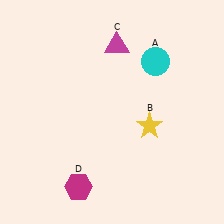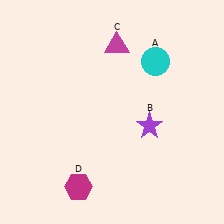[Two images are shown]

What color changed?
The star (B) changed from yellow in Image 1 to purple in Image 2.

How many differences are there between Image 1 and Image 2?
There is 1 difference between the two images.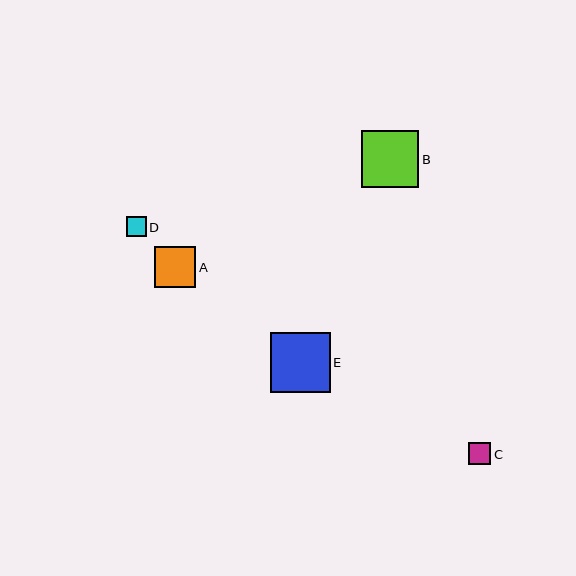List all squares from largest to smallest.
From largest to smallest: E, B, A, C, D.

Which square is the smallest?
Square D is the smallest with a size of approximately 20 pixels.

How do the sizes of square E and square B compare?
Square E and square B are approximately the same size.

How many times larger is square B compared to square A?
Square B is approximately 1.4 times the size of square A.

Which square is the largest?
Square E is the largest with a size of approximately 60 pixels.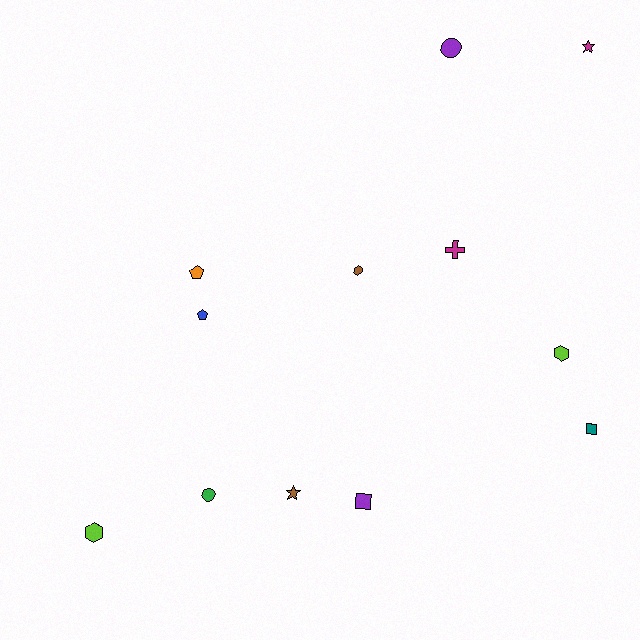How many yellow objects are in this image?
There are no yellow objects.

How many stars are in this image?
There are 2 stars.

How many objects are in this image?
There are 12 objects.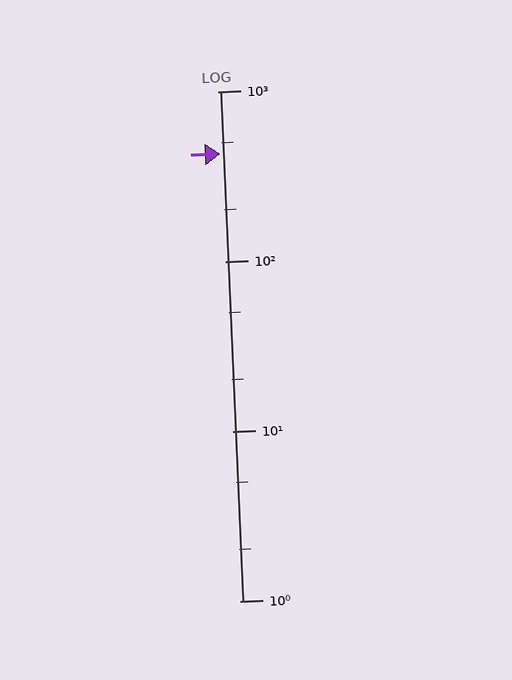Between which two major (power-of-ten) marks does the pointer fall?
The pointer is between 100 and 1000.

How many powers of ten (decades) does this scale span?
The scale spans 3 decades, from 1 to 1000.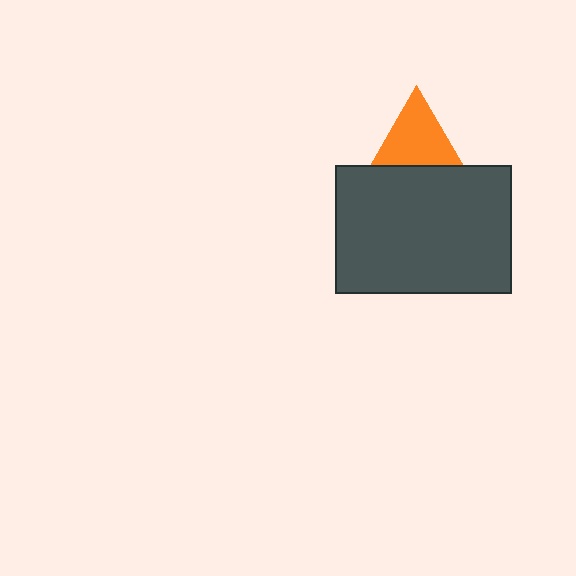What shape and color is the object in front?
The object in front is a dark gray rectangle.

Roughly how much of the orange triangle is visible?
About half of it is visible (roughly 62%).